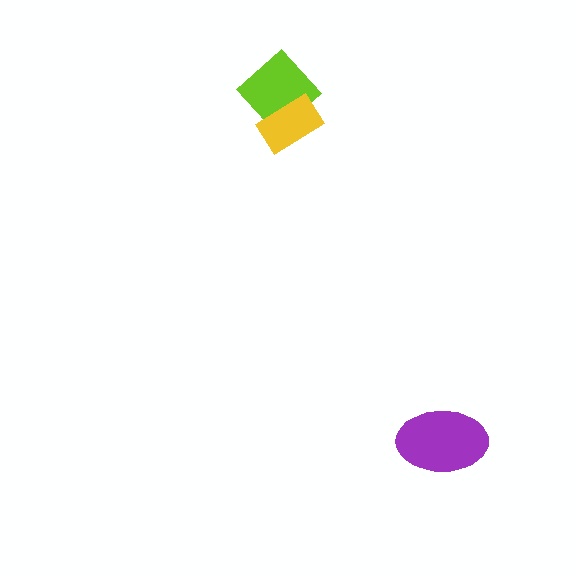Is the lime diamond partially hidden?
Yes, it is partially covered by another shape.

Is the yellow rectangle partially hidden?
No, no other shape covers it.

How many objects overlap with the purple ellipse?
0 objects overlap with the purple ellipse.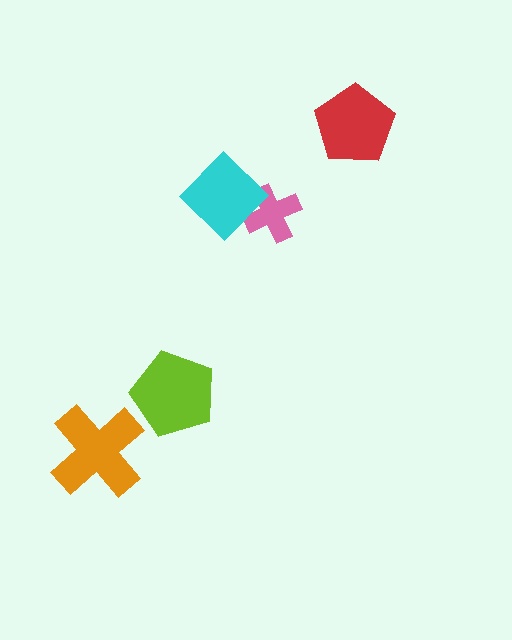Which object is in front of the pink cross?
The cyan diamond is in front of the pink cross.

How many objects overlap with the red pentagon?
0 objects overlap with the red pentagon.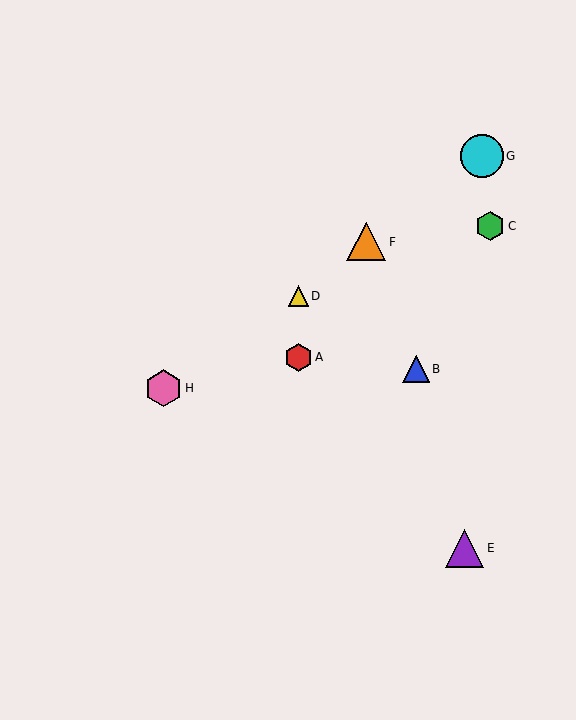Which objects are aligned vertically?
Objects A, D are aligned vertically.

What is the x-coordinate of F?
Object F is at x≈366.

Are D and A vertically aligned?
Yes, both are at x≈298.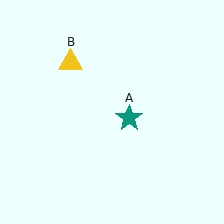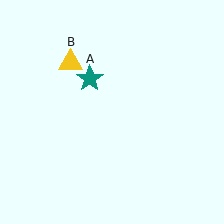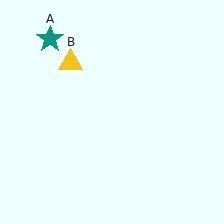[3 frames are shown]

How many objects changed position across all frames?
1 object changed position: teal star (object A).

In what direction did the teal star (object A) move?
The teal star (object A) moved up and to the left.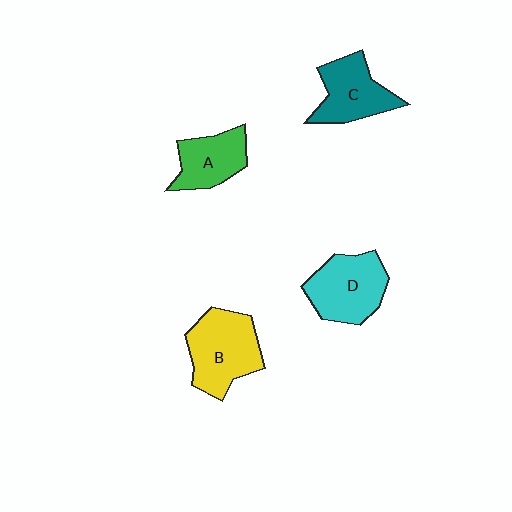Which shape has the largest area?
Shape B (yellow).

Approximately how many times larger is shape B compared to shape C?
Approximately 1.2 times.